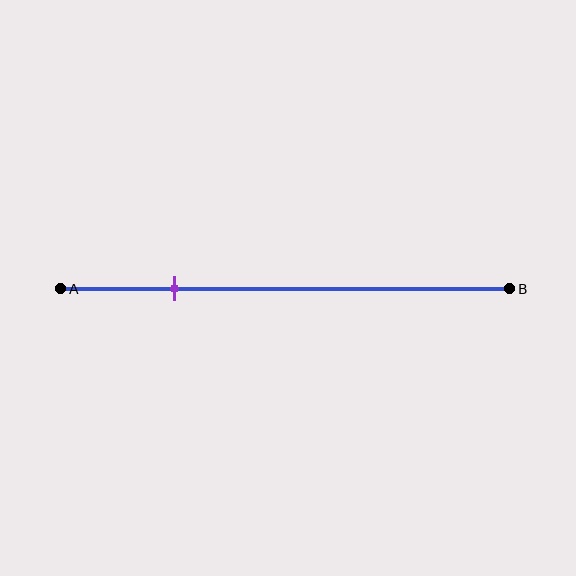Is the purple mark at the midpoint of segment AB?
No, the mark is at about 25% from A, not at the 50% midpoint.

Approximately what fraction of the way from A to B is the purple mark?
The purple mark is approximately 25% of the way from A to B.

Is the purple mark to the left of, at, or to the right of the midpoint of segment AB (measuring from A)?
The purple mark is to the left of the midpoint of segment AB.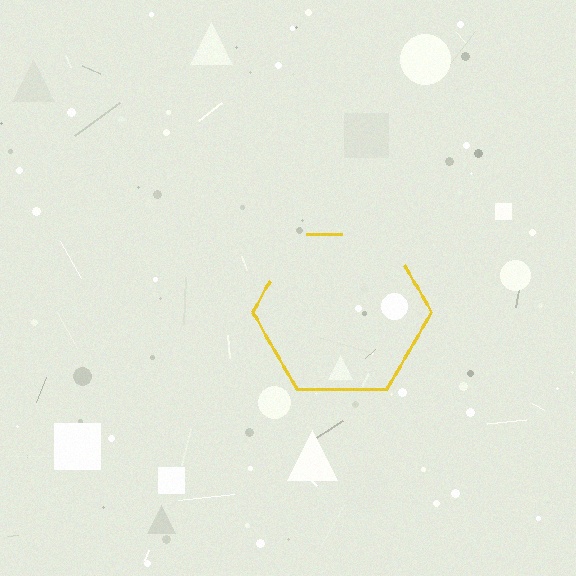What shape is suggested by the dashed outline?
The dashed outline suggests a hexagon.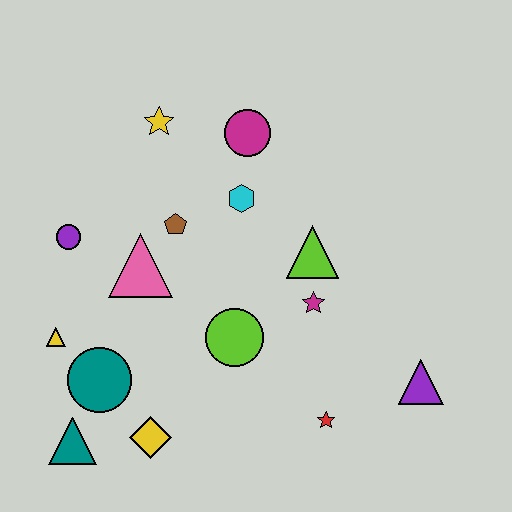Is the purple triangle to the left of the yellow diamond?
No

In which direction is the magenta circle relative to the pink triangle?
The magenta circle is above the pink triangle.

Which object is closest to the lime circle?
The magenta star is closest to the lime circle.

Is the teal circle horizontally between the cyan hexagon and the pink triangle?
No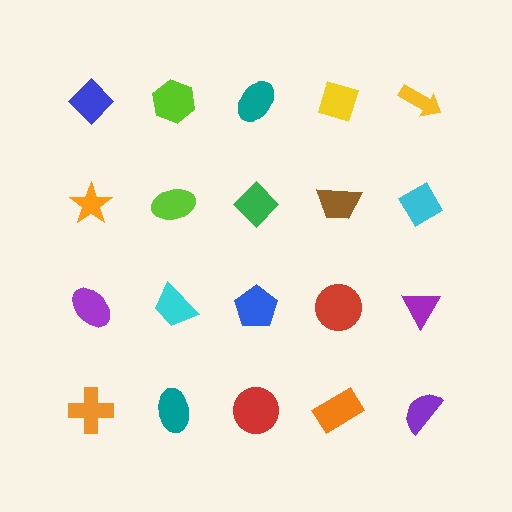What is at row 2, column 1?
An orange star.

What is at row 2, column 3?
A green diamond.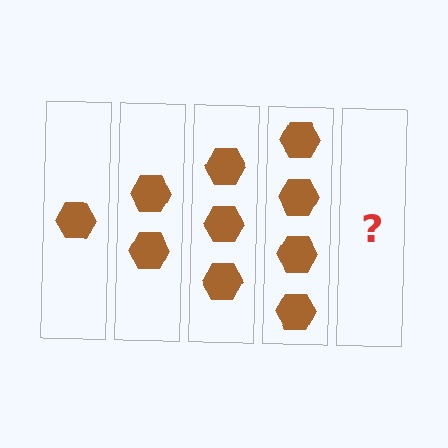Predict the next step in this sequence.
The next step is 5 hexagons.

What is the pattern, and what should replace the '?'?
The pattern is that each step adds one more hexagon. The '?' should be 5 hexagons.